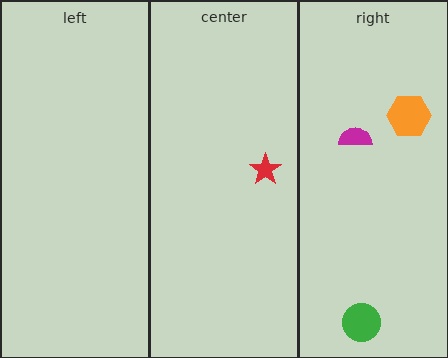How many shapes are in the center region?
1.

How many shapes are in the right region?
3.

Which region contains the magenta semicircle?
The right region.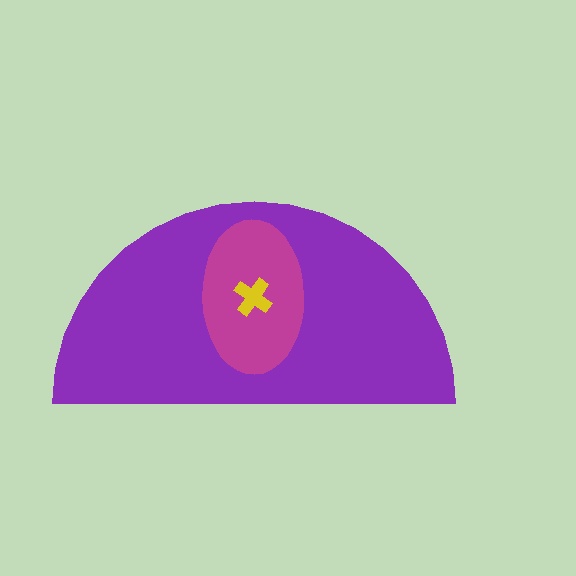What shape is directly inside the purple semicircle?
The magenta ellipse.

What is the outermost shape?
The purple semicircle.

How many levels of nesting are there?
3.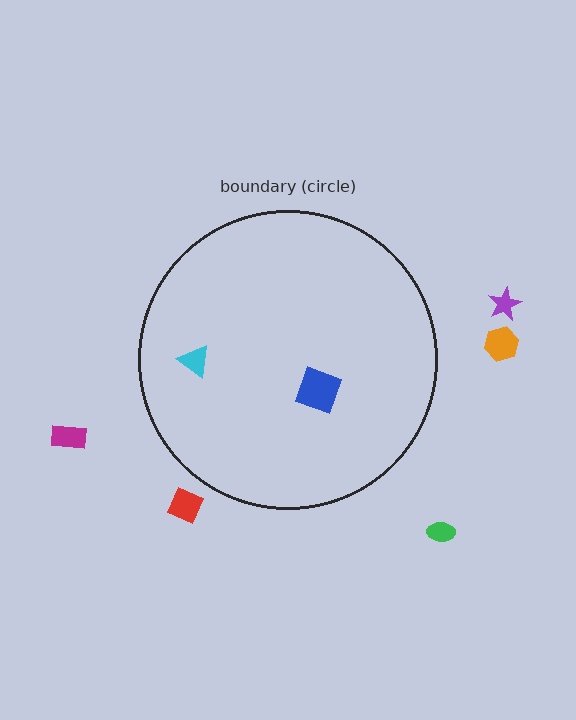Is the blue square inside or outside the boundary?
Inside.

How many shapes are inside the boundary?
2 inside, 5 outside.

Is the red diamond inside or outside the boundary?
Outside.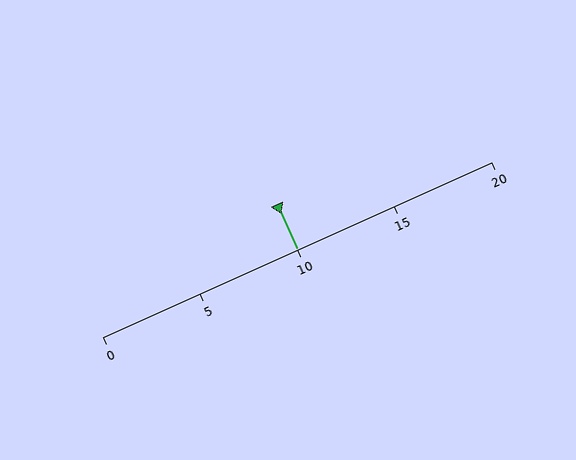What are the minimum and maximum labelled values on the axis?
The axis runs from 0 to 20.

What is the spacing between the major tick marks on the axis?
The major ticks are spaced 5 apart.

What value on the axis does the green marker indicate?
The marker indicates approximately 10.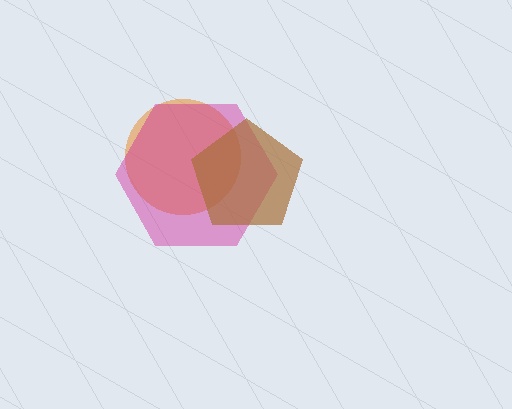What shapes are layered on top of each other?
The layered shapes are: an orange circle, a magenta hexagon, a brown pentagon.